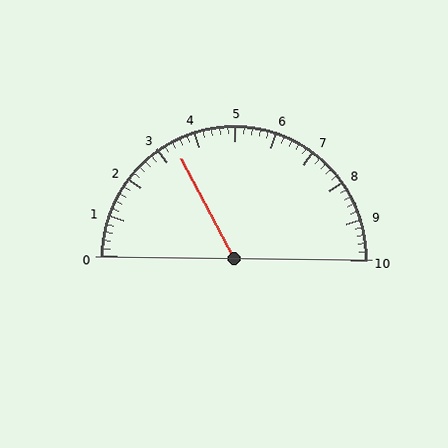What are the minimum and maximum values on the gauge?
The gauge ranges from 0 to 10.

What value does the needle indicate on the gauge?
The needle indicates approximately 3.4.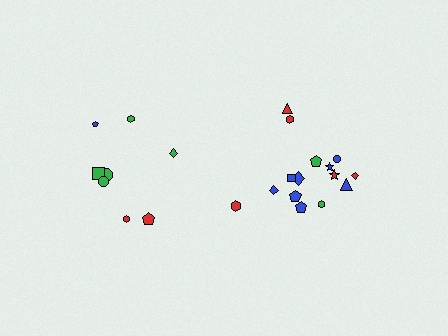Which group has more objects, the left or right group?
The right group.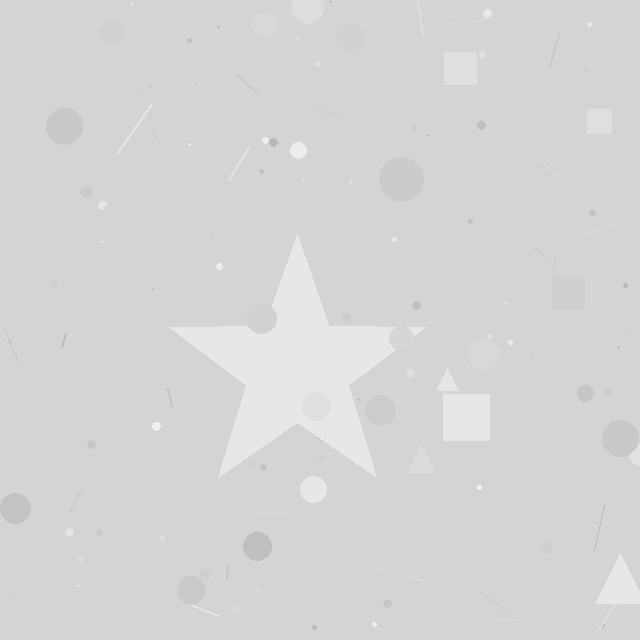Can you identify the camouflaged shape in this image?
The camouflaged shape is a star.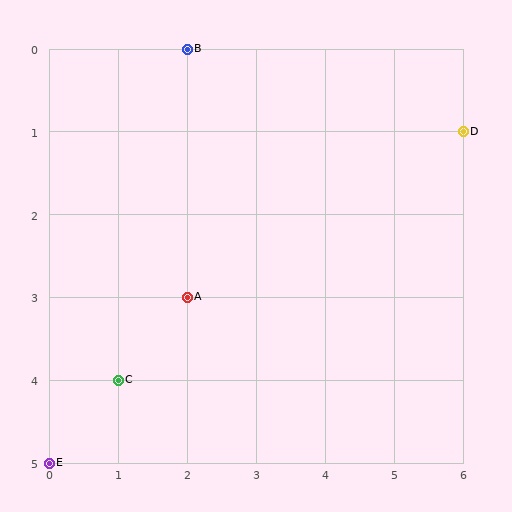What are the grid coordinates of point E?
Point E is at grid coordinates (0, 5).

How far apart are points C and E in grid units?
Points C and E are 1 column and 1 row apart (about 1.4 grid units diagonally).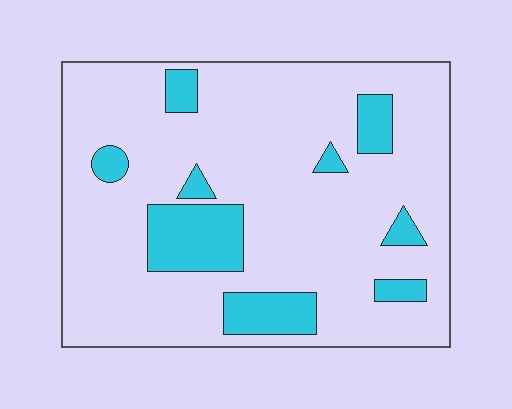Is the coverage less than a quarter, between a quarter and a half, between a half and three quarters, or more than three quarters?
Less than a quarter.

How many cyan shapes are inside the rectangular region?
9.